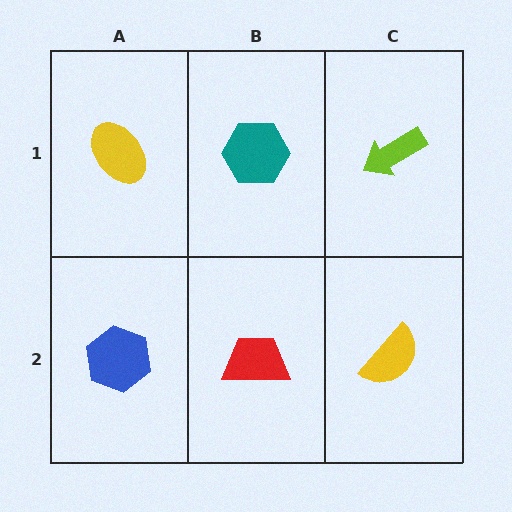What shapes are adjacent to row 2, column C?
A lime arrow (row 1, column C), a red trapezoid (row 2, column B).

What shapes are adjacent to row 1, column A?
A blue hexagon (row 2, column A), a teal hexagon (row 1, column B).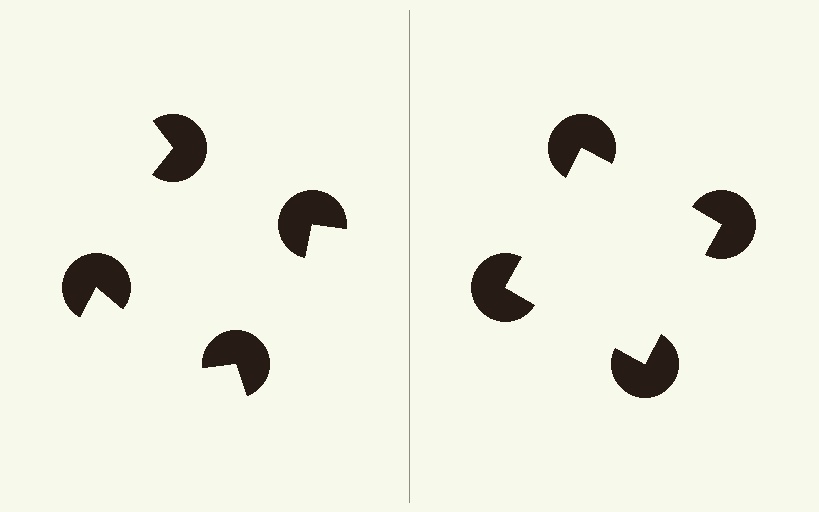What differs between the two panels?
The pac-man discs are positioned identically on both sides; only the wedge orientations differ. On the right they align to a square; on the left they are misaligned.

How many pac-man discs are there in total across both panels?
8 — 4 on each side.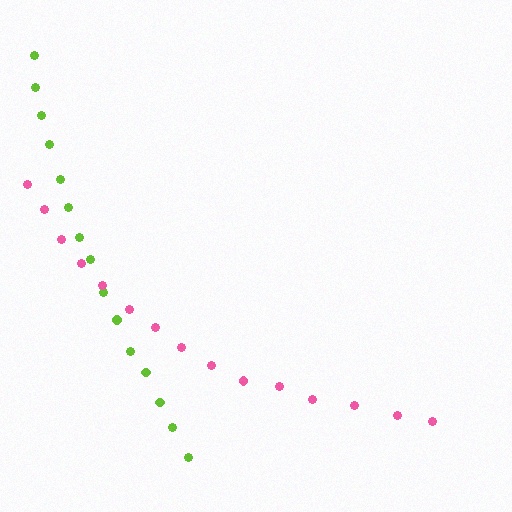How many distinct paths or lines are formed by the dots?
There are 2 distinct paths.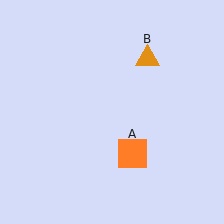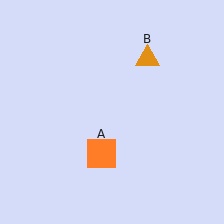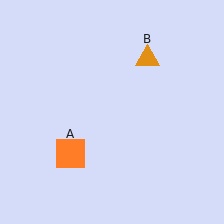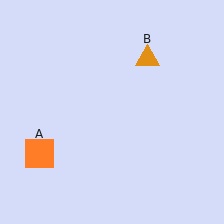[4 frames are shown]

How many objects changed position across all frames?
1 object changed position: orange square (object A).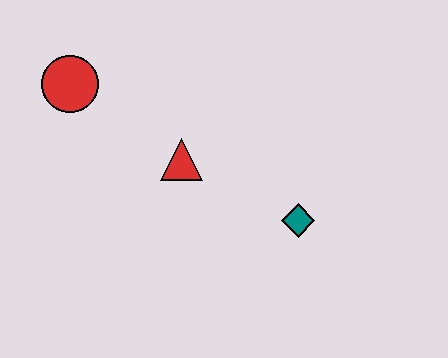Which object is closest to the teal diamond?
The red triangle is closest to the teal diamond.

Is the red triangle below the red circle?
Yes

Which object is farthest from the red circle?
The teal diamond is farthest from the red circle.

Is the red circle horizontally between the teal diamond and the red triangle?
No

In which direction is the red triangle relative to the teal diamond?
The red triangle is to the left of the teal diamond.